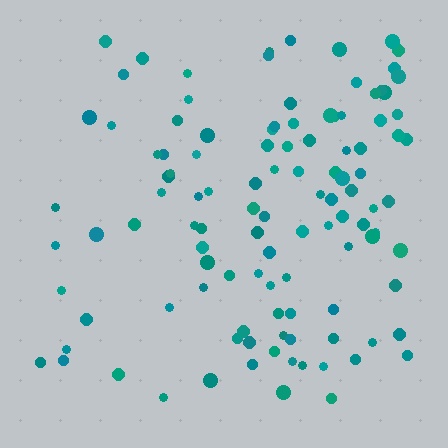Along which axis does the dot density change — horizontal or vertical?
Horizontal.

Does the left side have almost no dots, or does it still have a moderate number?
Still a moderate number, just noticeably fewer than the right.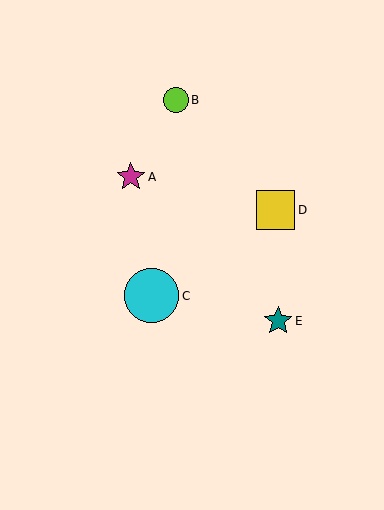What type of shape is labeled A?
Shape A is a magenta star.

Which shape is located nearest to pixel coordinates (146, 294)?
The cyan circle (labeled C) at (152, 296) is nearest to that location.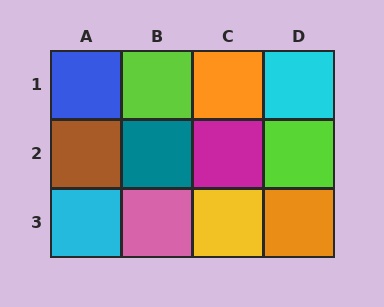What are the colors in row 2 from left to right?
Brown, teal, magenta, lime.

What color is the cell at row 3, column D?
Orange.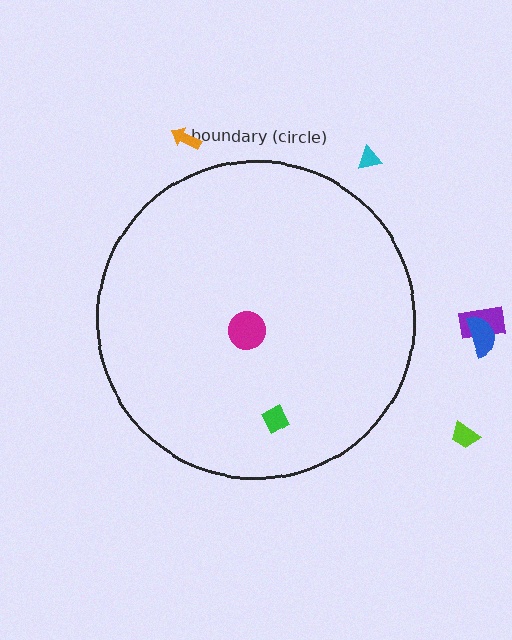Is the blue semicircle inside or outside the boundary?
Outside.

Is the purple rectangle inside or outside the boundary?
Outside.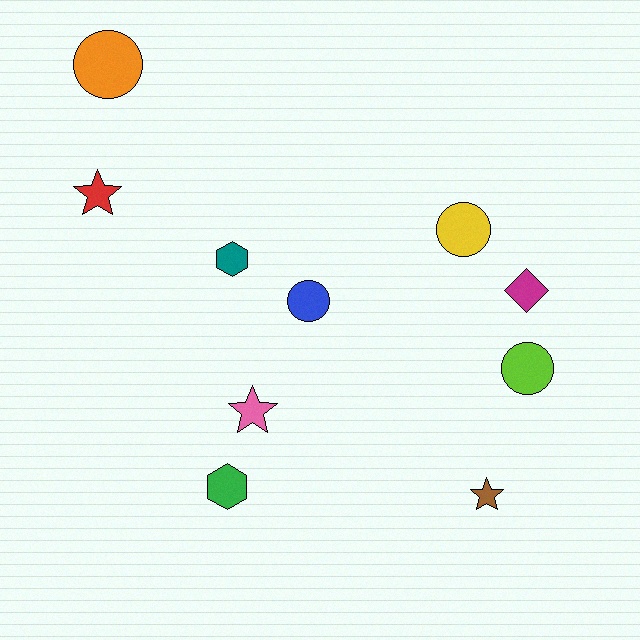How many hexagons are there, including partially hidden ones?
There are 2 hexagons.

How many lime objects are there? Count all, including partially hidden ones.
There is 1 lime object.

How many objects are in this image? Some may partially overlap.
There are 10 objects.